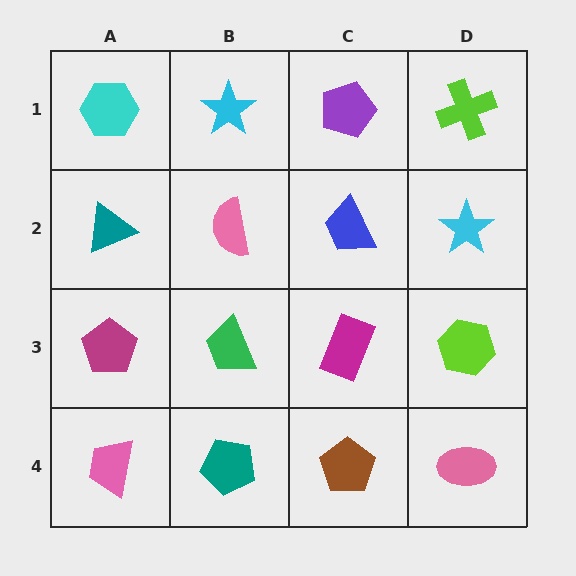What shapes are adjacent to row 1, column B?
A pink semicircle (row 2, column B), a cyan hexagon (row 1, column A), a purple pentagon (row 1, column C).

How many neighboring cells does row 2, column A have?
3.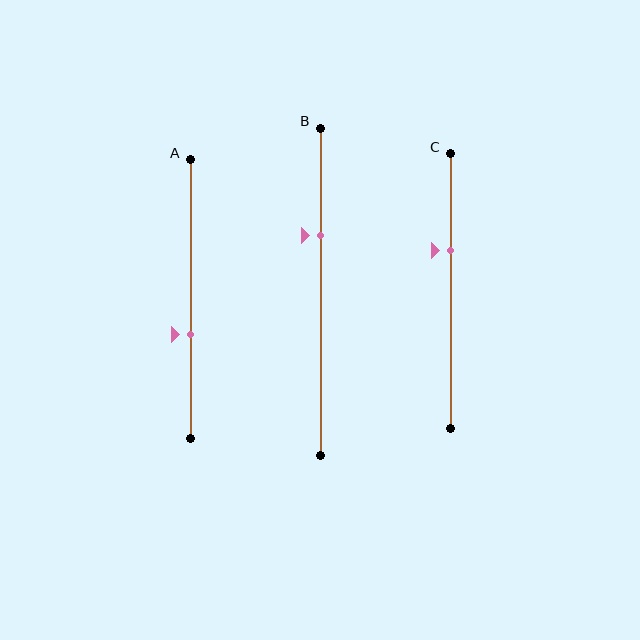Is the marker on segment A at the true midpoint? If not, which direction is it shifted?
No, the marker on segment A is shifted downward by about 13% of the segment length.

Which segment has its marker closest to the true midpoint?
Segment A has its marker closest to the true midpoint.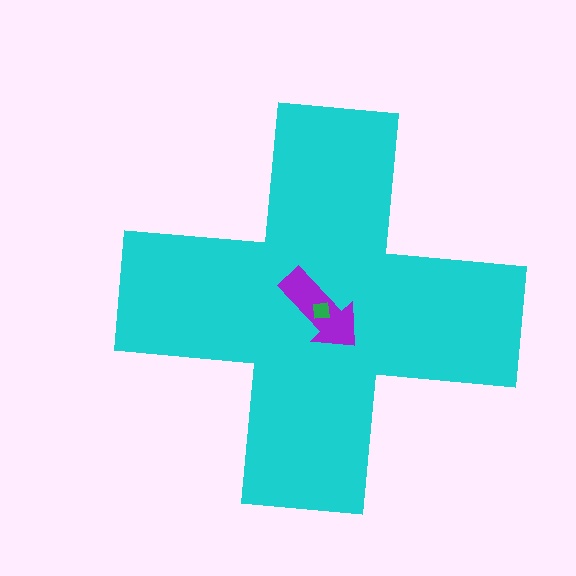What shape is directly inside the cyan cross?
The purple arrow.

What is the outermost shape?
The cyan cross.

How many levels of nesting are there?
3.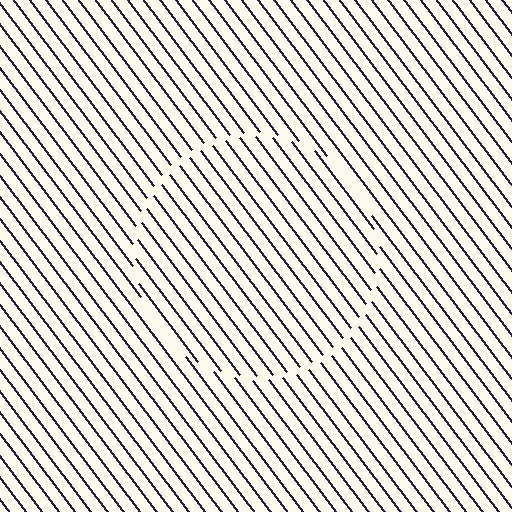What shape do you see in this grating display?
An illusory circle. The interior of the shape contains the same grating, shifted by half a period — the contour is defined by the phase discontinuity where line-ends from the inner and outer gratings abut.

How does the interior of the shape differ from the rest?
The interior of the shape contains the same grating, shifted by half a period — the contour is defined by the phase discontinuity where line-ends from the inner and outer gratings abut.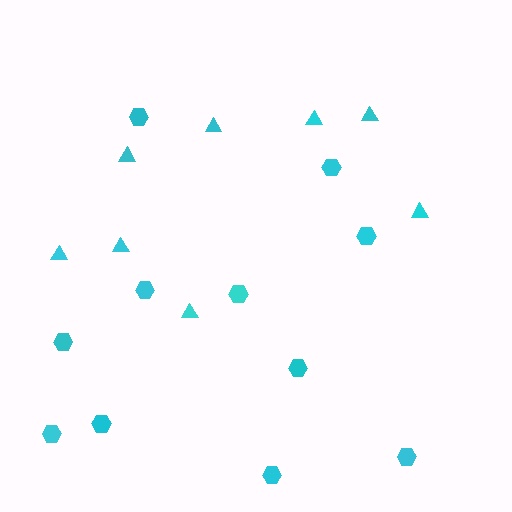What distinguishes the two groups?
There are 2 groups: one group of hexagons (11) and one group of triangles (8).